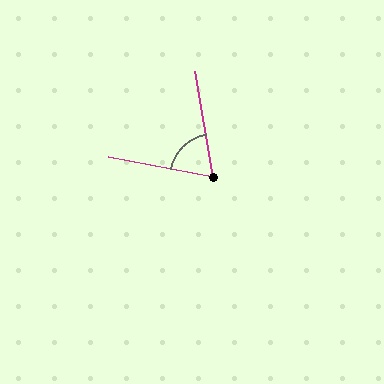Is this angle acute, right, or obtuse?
It is acute.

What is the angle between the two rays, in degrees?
Approximately 70 degrees.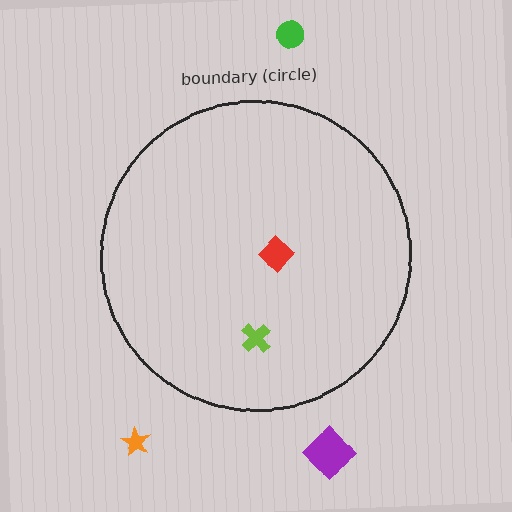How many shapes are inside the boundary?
2 inside, 3 outside.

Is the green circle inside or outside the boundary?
Outside.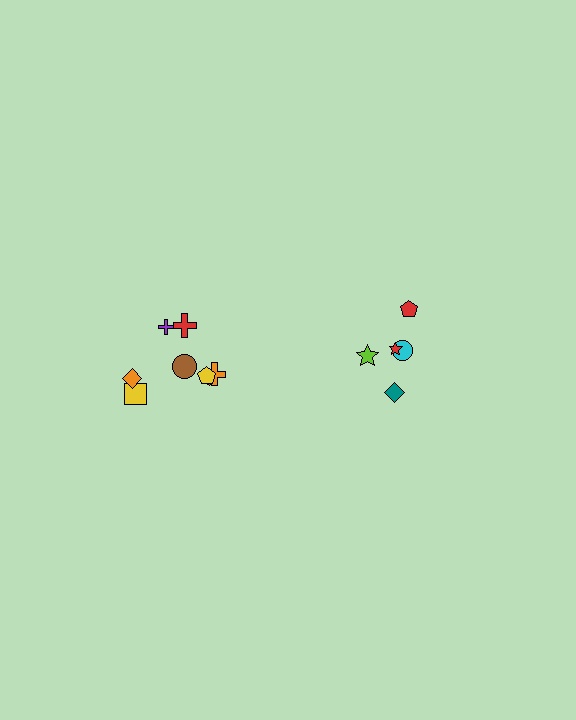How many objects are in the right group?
There are 5 objects.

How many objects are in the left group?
There are 8 objects.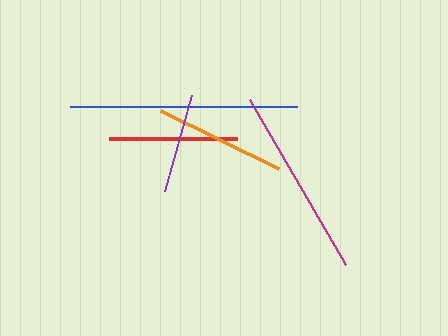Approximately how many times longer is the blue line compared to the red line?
The blue line is approximately 1.8 times the length of the red line.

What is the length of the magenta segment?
The magenta segment is approximately 191 pixels long.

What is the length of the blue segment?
The blue segment is approximately 227 pixels long.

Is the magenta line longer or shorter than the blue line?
The blue line is longer than the magenta line.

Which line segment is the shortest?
The purple line is the shortest at approximately 100 pixels.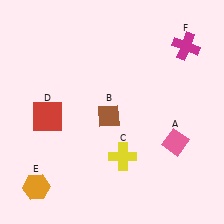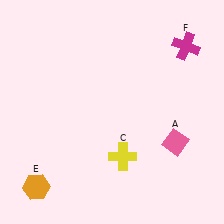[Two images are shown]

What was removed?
The red square (D), the brown diamond (B) were removed in Image 2.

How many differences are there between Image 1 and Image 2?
There are 2 differences between the two images.